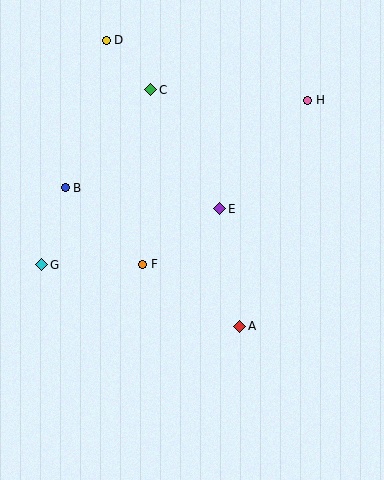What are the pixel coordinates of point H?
Point H is at (308, 100).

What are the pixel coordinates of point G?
Point G is at (42, 265).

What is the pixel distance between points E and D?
The distance between E and D is 203 pixels.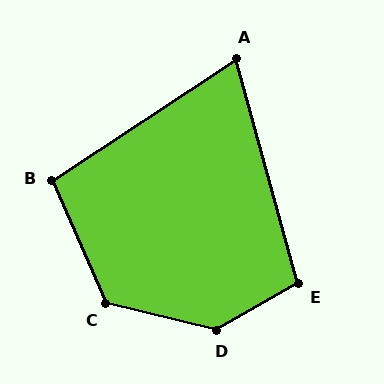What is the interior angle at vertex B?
Approximately 100 degrees (obtuse).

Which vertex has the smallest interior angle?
A, at approximately 72 degrees.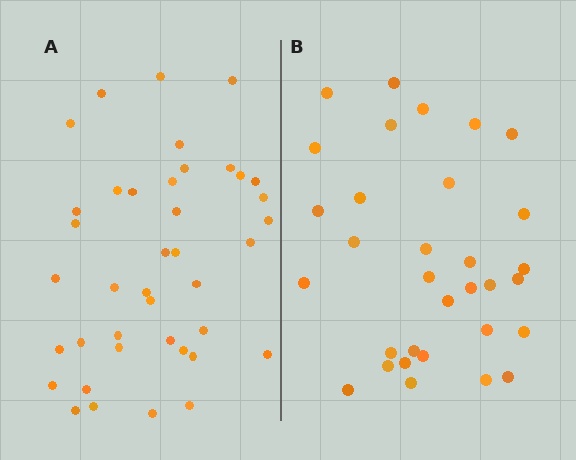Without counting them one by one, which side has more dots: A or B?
Region A (the left region) has more dots.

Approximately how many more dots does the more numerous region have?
Region A has roughly 8 or so more dots than region B.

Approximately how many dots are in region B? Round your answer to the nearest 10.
About 30 dots. (The exact count is 32, which rounds to 30.)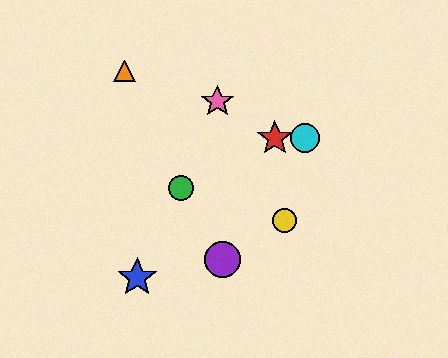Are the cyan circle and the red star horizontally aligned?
Yes, both are at y≈138.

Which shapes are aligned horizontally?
The red star, the cyan circle are aligned horizontally.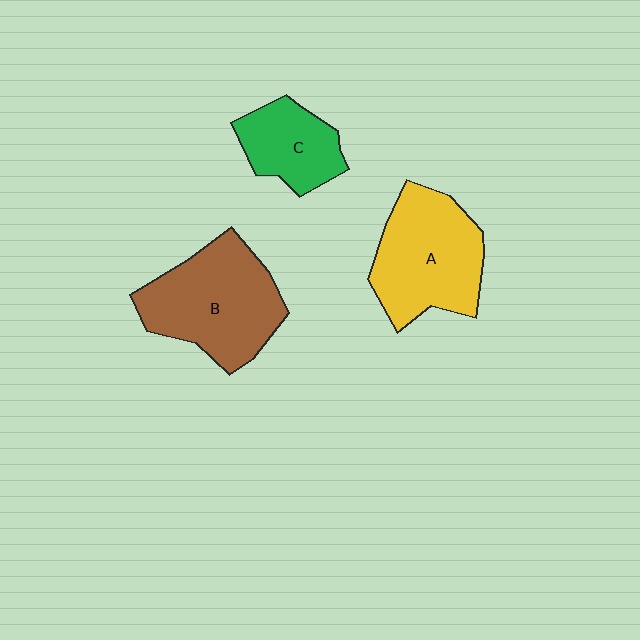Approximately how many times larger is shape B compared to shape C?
Approximately 1.8 times.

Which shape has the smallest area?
Shape C (green).